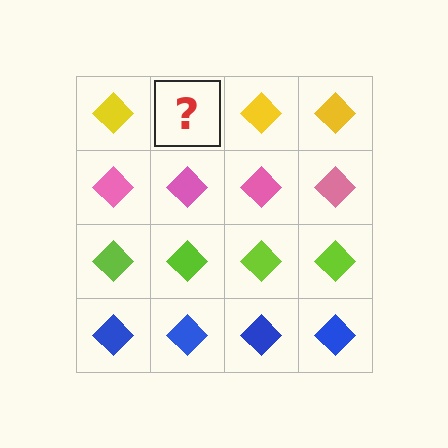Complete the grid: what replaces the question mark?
The question mark should be replaced with a yellow diamond.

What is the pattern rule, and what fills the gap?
The rule is that each row has a consistent color. The gap should be filled with a yellow diamond.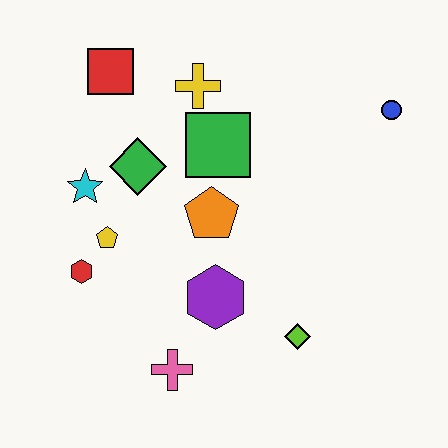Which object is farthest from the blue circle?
The red hexagon is farthest from the blue circle.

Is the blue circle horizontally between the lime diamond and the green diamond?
No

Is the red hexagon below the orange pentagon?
Yes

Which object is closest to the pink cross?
The purple hexagon is closest to the pink cross.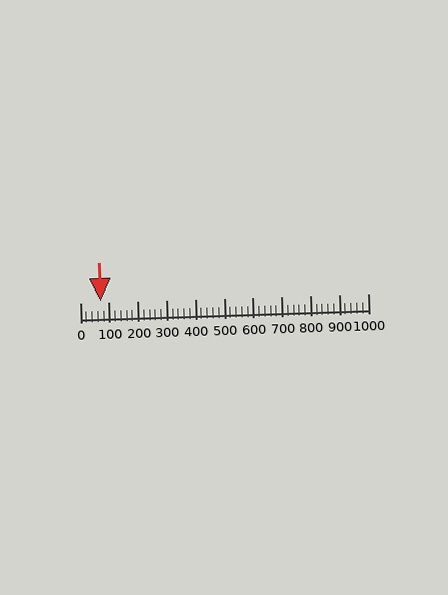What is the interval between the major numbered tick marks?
The major tick marks are spaced 100 units apart.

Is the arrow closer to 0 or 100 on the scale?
The arrow is closer to 100.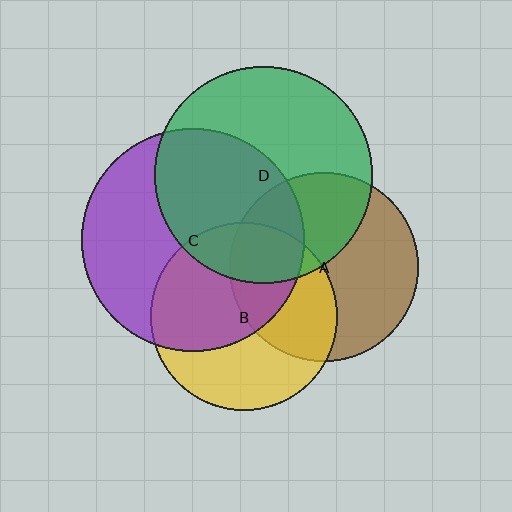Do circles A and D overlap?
Yes.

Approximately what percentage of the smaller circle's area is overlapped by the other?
Approximately 40%.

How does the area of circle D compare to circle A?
Approximately 1.3 times.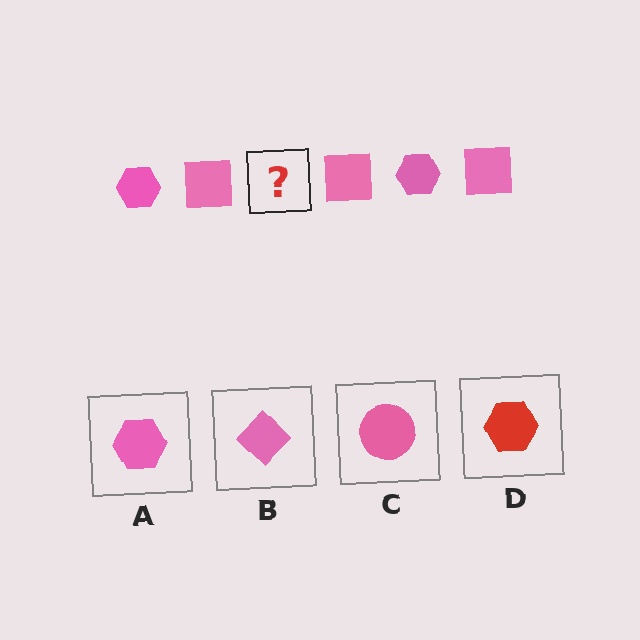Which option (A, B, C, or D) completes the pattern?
A.